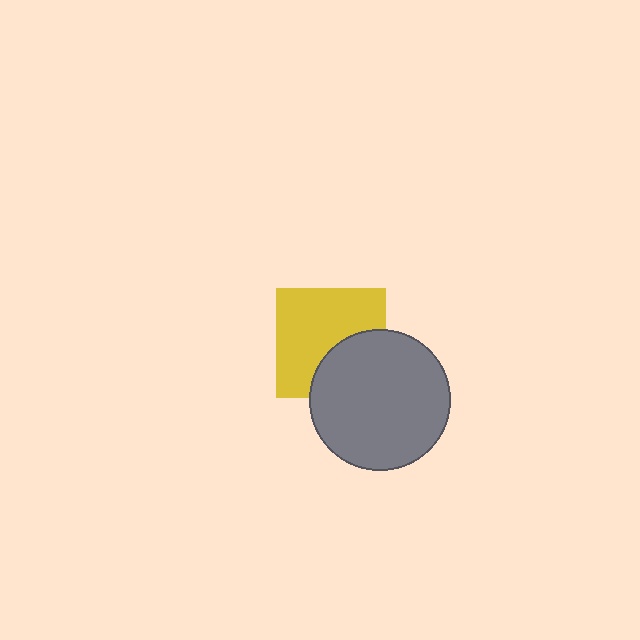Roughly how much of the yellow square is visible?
Most of it is visible (roughly 66%).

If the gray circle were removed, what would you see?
You would see the complete yellow square.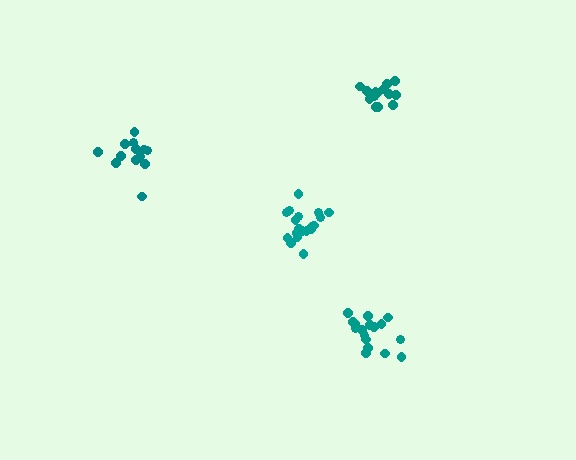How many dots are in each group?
Group 1: 19 dots, Group 2: 18 dots, Group 3: 14 dots, Group 4: 13 dots (64 total).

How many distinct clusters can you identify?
There are 4 distinct clusters.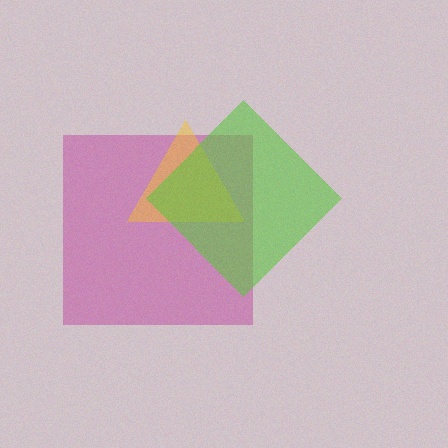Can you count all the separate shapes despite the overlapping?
Yes, there are 3 separate shapes.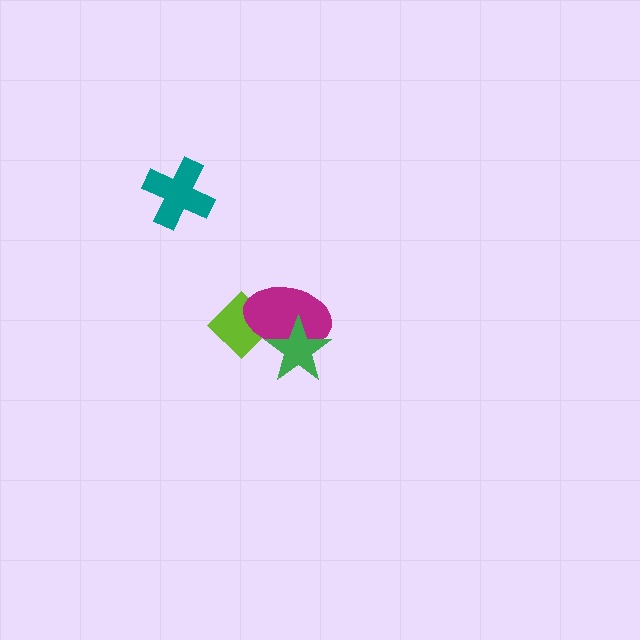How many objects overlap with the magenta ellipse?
2 objects overlap with the magenta ellipse.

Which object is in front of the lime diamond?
The magenta ellipse is in front of the lime diamond.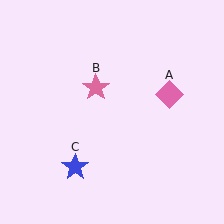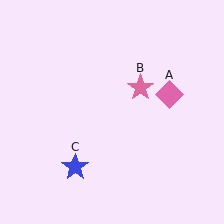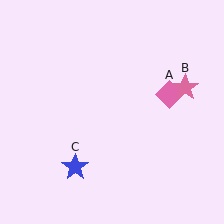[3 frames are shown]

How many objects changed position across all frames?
1 object changed position: pink star (object B).